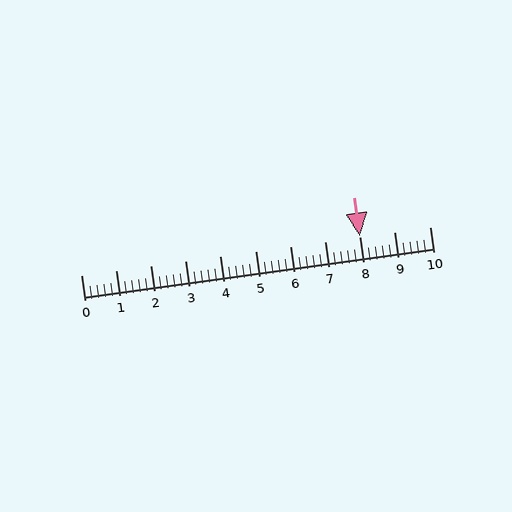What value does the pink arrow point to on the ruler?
The pink arrow points to approximately 8.0.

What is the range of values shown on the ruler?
The ruler shows values from 0 to 10.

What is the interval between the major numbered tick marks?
The major tick marks are spaced 1 units apart.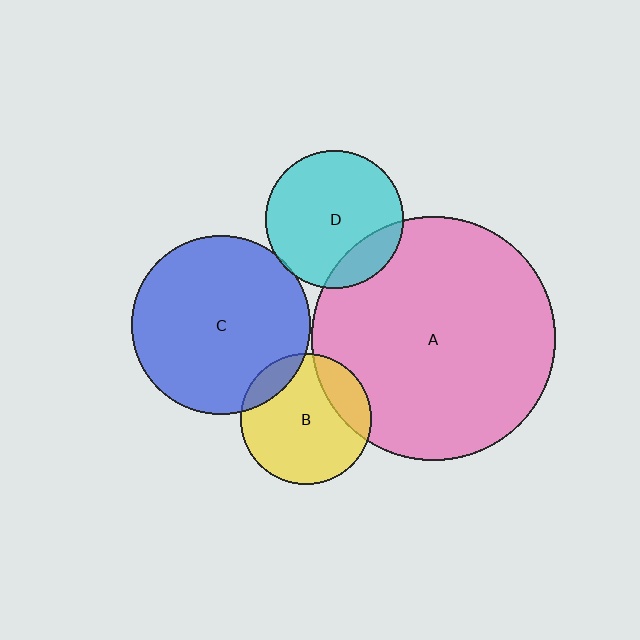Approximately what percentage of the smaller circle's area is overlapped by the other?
Approximately 5%.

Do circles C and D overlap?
Yes.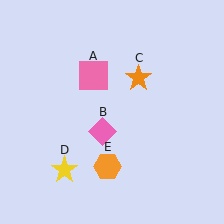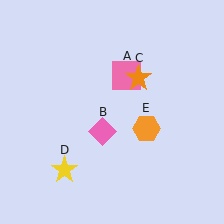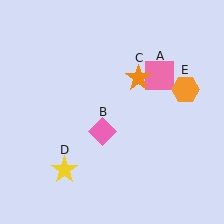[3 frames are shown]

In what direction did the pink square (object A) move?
The pink square (object A) moved right.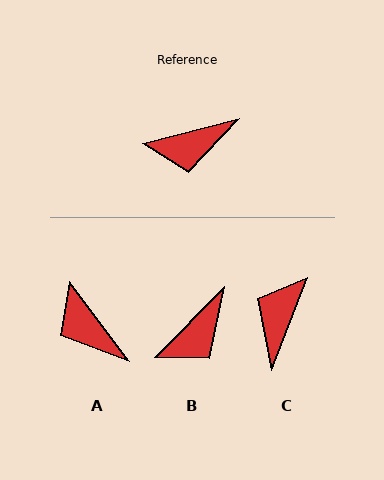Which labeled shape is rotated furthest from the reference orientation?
C, about 125 degrees away.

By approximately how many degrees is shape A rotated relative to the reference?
Approximately 67 degrees clockwise.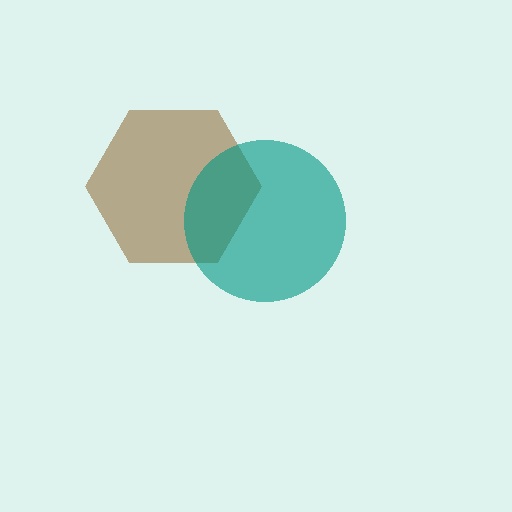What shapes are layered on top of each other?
The layered shapes are: a brown hexagon, a teal circle.